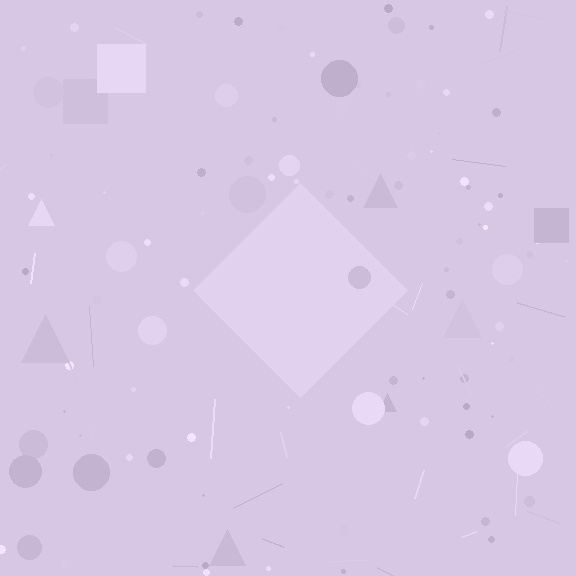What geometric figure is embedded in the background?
A diamond is embedded in the background.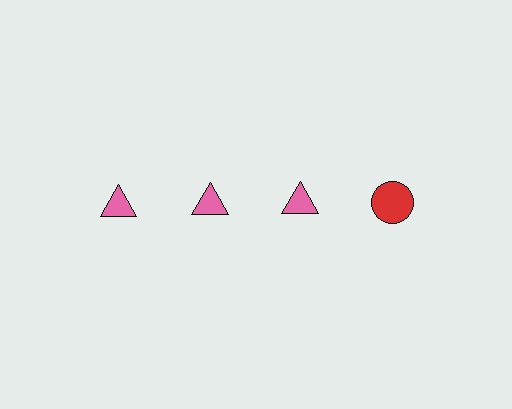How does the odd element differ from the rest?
It differs in both color (red instead of pink) and shape (circle instead of triangle).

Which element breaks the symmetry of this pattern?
The red circle in the top row, second from right column breaks the symmetry. All other shapes are pink triangles.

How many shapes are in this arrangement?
There are 4 shapes arranged in a grid pattern.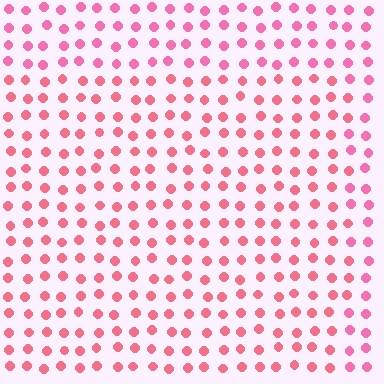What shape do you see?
I see a rectangle.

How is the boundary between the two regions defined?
The boundary is defined purely by a slight shift in hue (about 20 degrees). Spacing, size, and orientation are identical on both sides.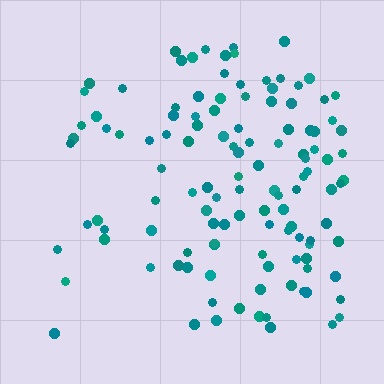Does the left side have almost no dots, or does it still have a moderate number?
Still a moderate number, just noticeably fewer than the right.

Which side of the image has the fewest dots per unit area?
The left.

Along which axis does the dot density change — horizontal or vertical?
Horizontal.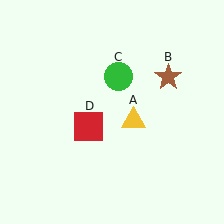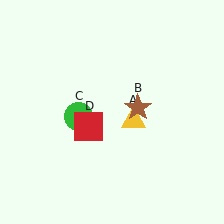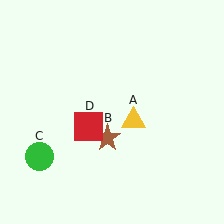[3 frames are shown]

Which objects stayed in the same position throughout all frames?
Yellow triangle (object A) and red square (object D) remained stationary.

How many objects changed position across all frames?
2 objects changed position: brown star (object B), green circle (object C).